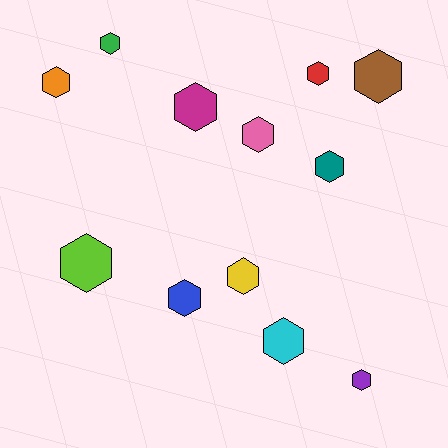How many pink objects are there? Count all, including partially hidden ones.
There is 1 pink object.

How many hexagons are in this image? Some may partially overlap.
There are 12 hexagons.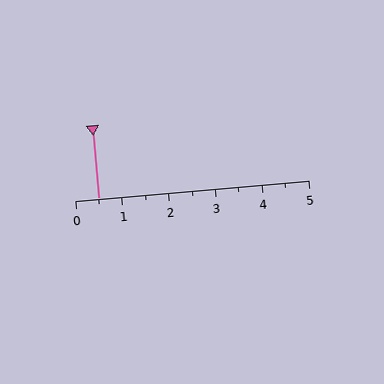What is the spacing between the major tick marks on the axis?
The major ticks are spaced 1 apart.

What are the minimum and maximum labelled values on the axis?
The axis runs from 0 to 5.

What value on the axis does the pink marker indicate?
The marker indicates approximately 0.5.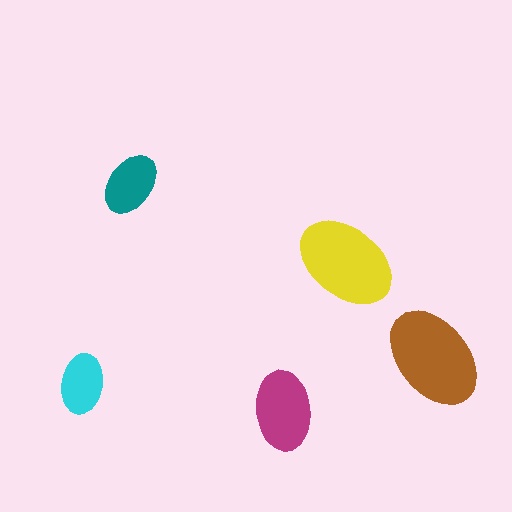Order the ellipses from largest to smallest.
the brown one, the yellow one, the magenta one, the teal one, the cyan one.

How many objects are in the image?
There are 5 objects in the image.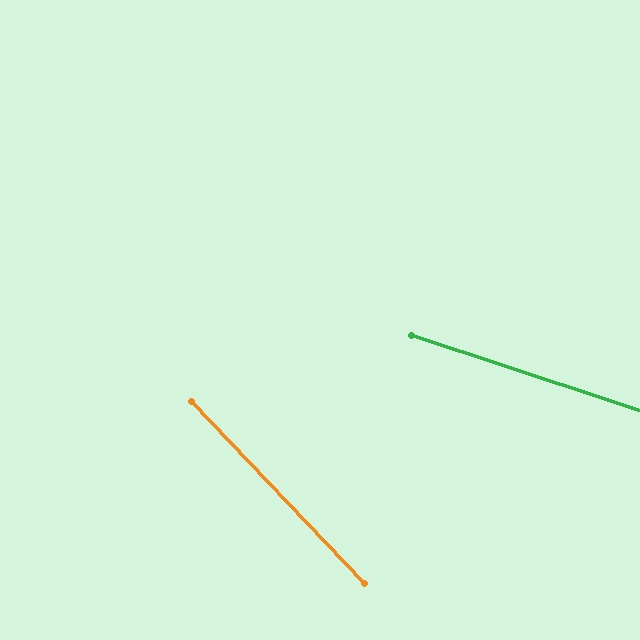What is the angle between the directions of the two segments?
Approximately 28 degrees.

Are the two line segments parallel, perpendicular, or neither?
Neither parallel nor perpendicular — they differ by about 28°.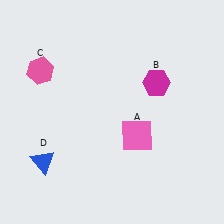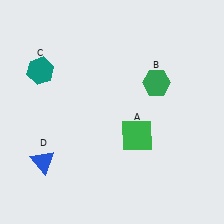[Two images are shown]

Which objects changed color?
A changed from pink to green. B changed from magenta to green. C changed from pink to teal.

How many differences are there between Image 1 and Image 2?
There are 3 differences between the two images.